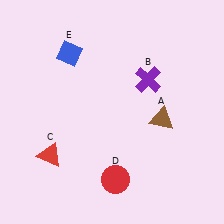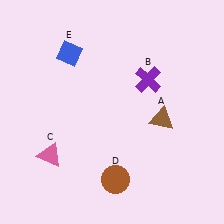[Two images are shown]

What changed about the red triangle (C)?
In Image 1, C is red. In Image 2, it changed to pink.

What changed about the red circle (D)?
In Image 1, D is red. In Image 2, it changed to brown.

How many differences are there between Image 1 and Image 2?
There are 2 differences between the two images.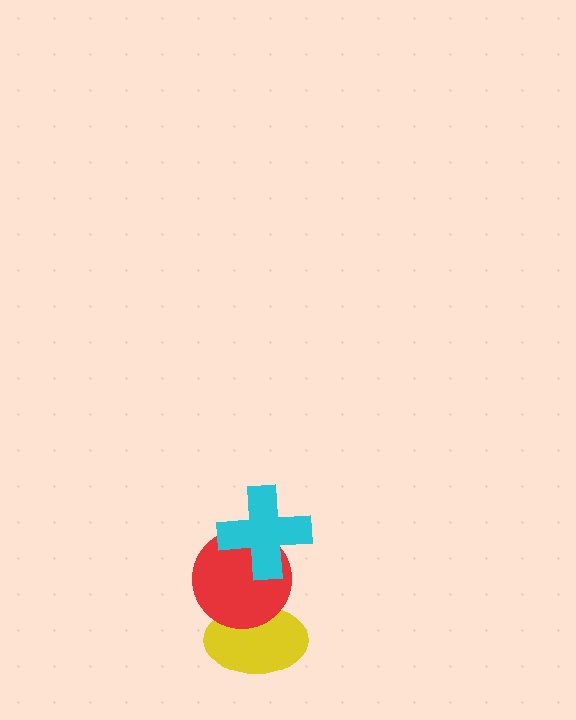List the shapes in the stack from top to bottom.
From top to bottom: the cyan cross, the red circle, the yellow ellipse.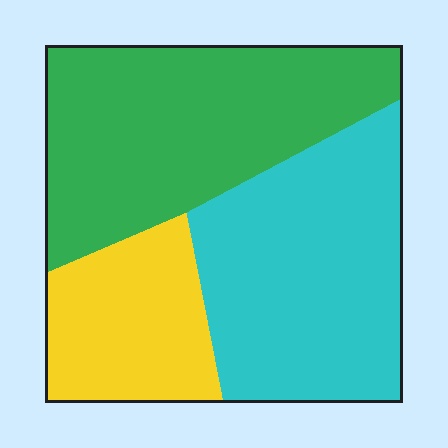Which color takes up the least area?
Yellow, at roughly 20%.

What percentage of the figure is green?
Green covers around 40% of the figure.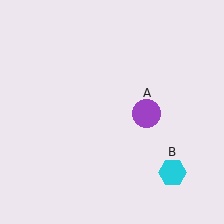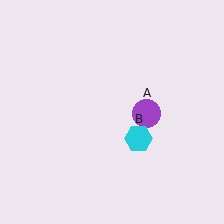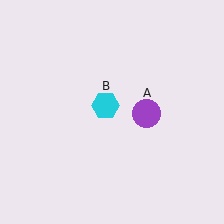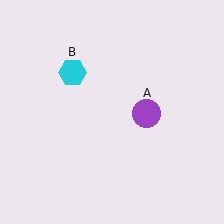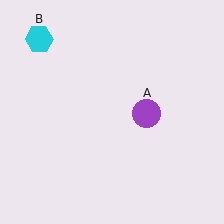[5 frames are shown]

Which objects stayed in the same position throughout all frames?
Purple circle (object A) remained stationary.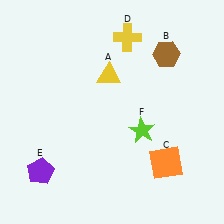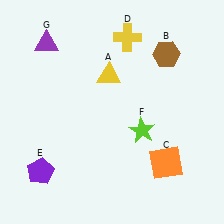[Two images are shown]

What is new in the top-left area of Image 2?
A purple triangle (G) was added in the top-left area of Image 2.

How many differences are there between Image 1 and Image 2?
There is 1 difference between the two images.